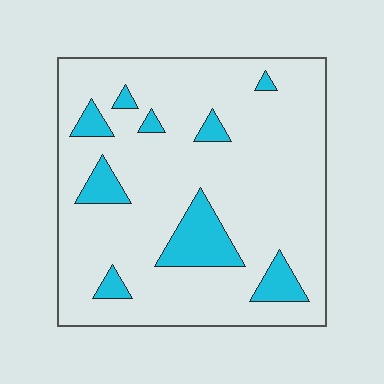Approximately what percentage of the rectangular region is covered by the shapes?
Approximately 15%.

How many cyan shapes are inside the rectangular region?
9.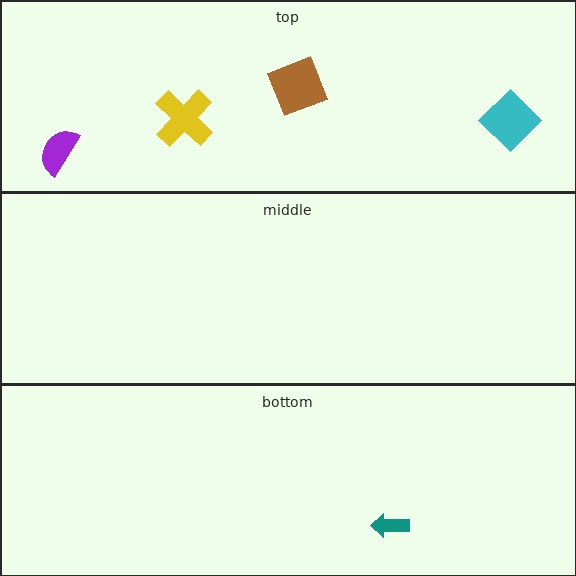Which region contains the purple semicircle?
The top region.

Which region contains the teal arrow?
The bottom region.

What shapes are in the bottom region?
The teal arrow.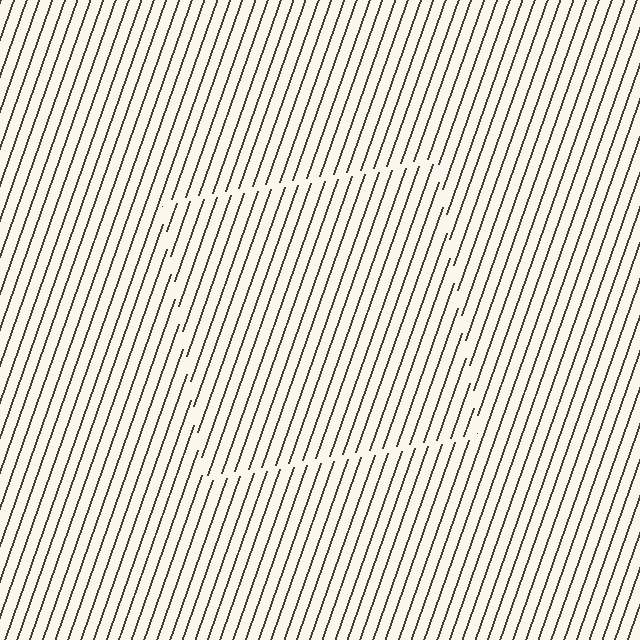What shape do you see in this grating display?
An illusory square. The interior of the shape contains the same grating, shifted by half a period — the contour is defined by the phase discontinuity where line-ends from the inner and outer gratings abut.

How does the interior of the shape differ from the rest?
The interior of the shape contains the same grating, shifted by half a period — the contour is defined by the phase discontinuity where line-ends from the inner and outer gratings abut.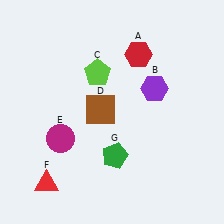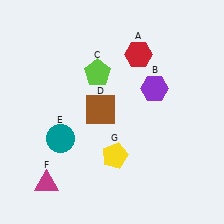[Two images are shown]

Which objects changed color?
E changed from magenta to teal. F changed from red to magenta. G changed from green to yellow.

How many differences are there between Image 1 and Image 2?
There are 3 differences between the two images.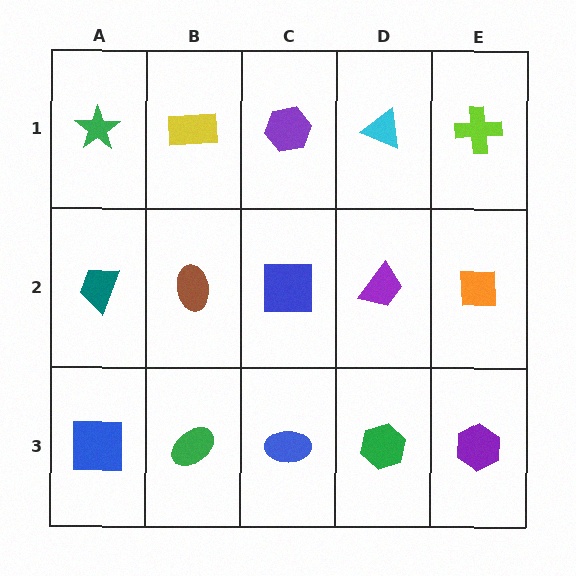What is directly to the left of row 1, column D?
A purple hexagon.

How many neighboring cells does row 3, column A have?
2.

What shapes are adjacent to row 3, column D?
A purple trapezoid (row 2, column D), a blue ellipse (row 3, column C), a purple hexagon (row 3, column E).